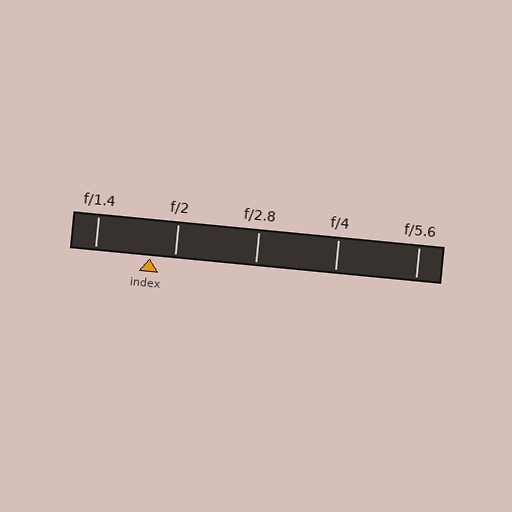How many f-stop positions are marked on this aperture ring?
There are 5 f-stop positions marked.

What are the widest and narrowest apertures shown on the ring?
The widest aperture shown is f/1.4 and the narrowest is f/5.6.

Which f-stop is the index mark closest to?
The index mark is closest to f/2.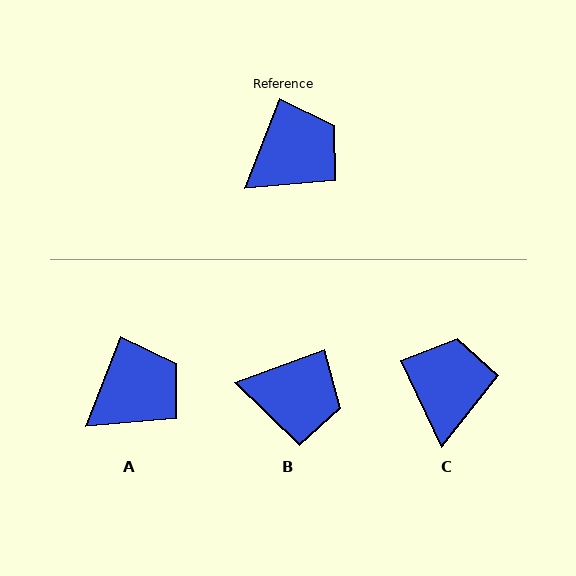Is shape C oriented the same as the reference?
No, it is off by about 46 degrees.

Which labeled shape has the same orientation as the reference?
A.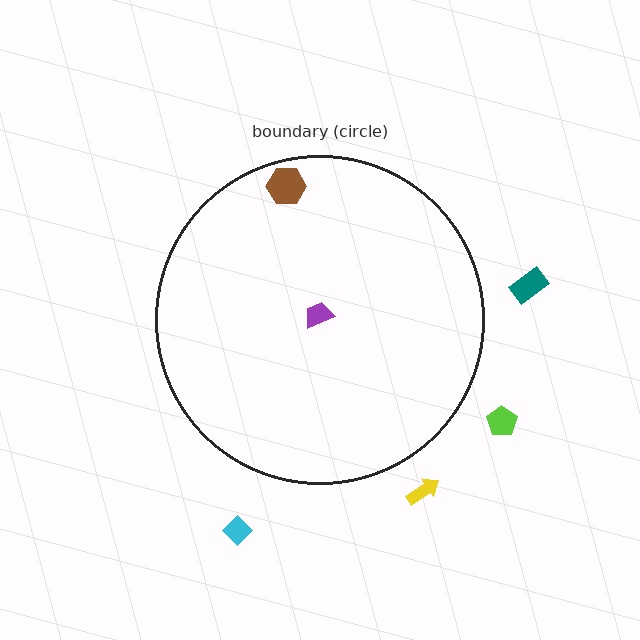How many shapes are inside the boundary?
2 inside, 4 outside.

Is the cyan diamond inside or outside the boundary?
Outside.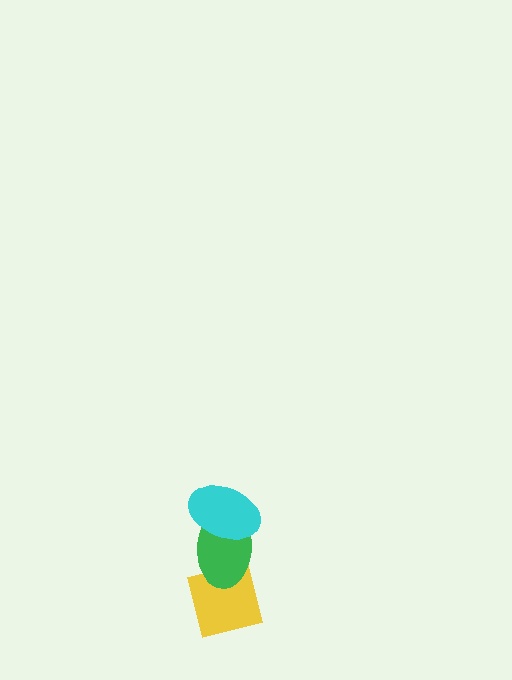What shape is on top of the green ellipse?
The cyan ellipse is on top of the green ellipse.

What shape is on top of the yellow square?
The green ellipse is on top of the yellow square.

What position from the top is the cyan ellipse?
The cyan ellipse is 1st from the top.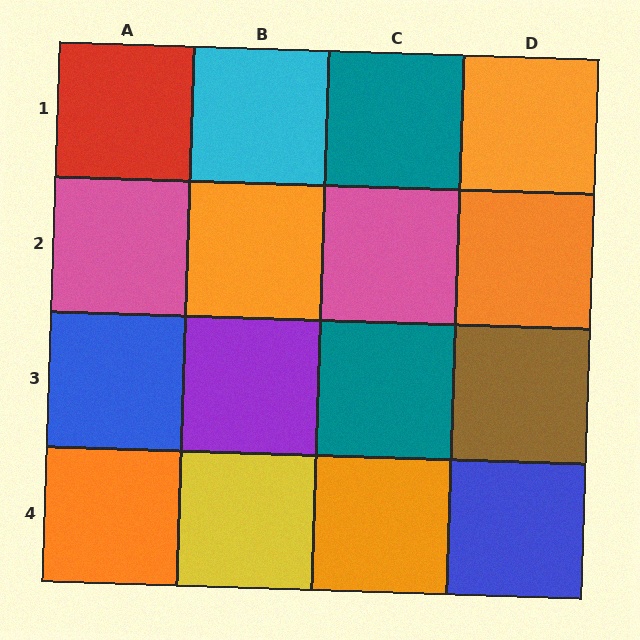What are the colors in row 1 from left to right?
Red, cyan, teal, orange.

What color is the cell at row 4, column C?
Orange.